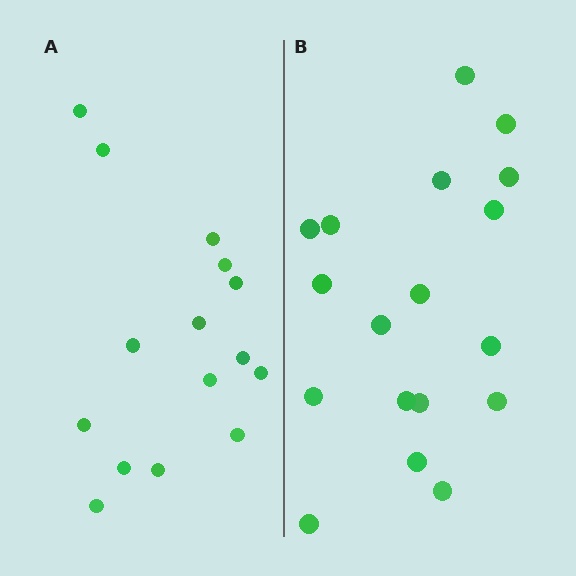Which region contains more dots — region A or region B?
Region B (the right region) has more dots.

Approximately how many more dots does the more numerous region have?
Region B has just a few more — roughly 2 or 3 more dots than region A.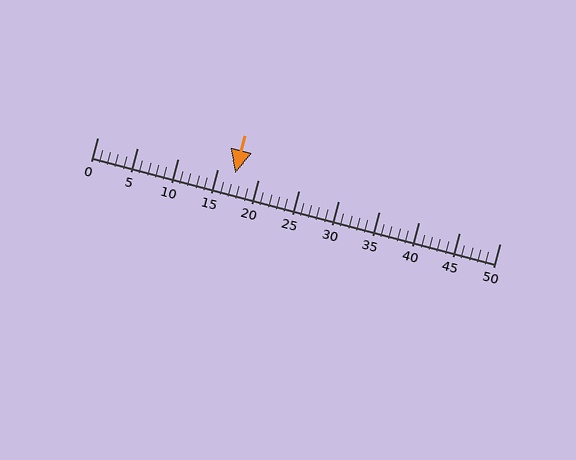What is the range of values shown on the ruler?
The ruler shows values from 0 to 50.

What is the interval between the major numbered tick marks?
The major tick marks are spaced 5 units apart.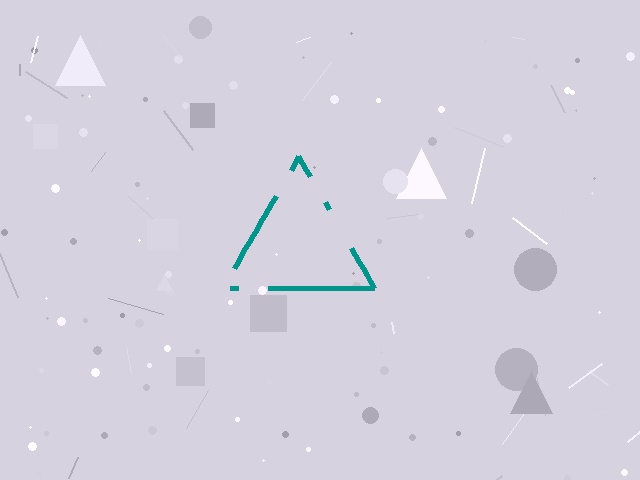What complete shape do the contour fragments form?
The contour fragments form a triangle.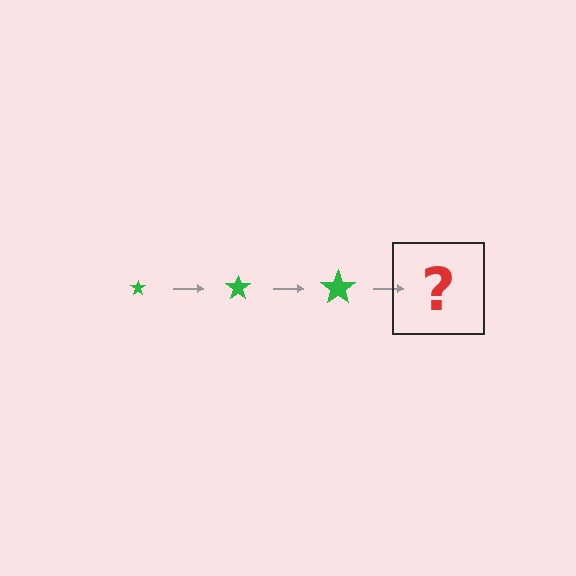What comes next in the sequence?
The next element should be a green star, larger than the previous one.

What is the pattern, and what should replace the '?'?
The pattern is that the star gets progressively larger each step. The '?' should be a green star, larger than the previous one.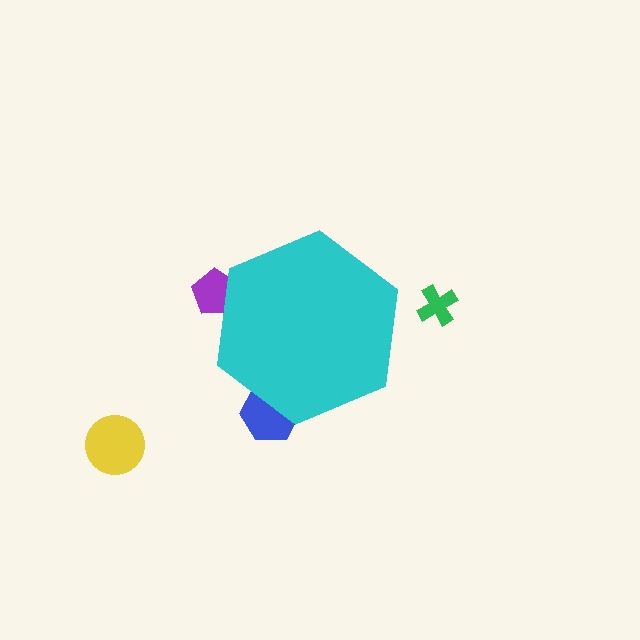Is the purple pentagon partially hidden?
Yes, the purple pentagon is partially hidden behind the cyan hexagon.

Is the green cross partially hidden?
No, the green cross is fully visible.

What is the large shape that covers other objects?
A cyan hexagon.